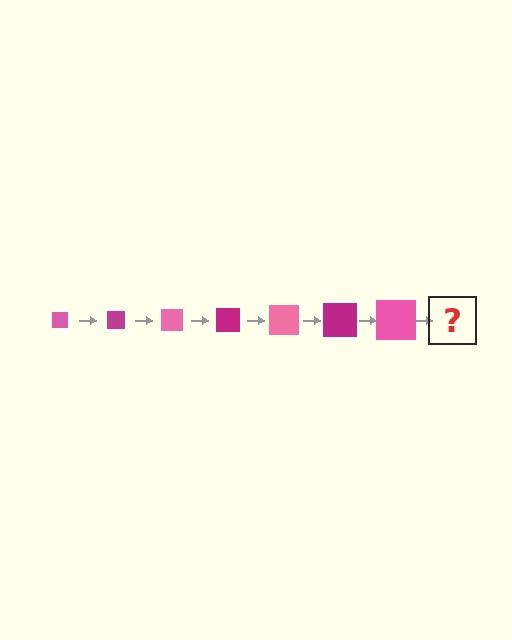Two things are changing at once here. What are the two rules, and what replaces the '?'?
The two rules are that the square grows larger each step and the color cycles through pink and magenta. The '?' should be a magenta square, larger than the previous one.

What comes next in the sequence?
The next element should be a magenta square, larger than the previous one.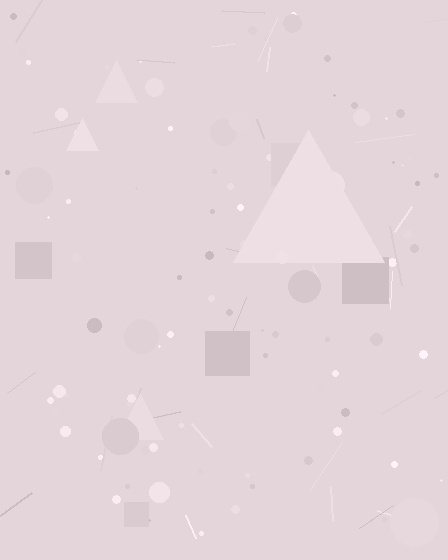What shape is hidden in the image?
A triangle is hidden in the image.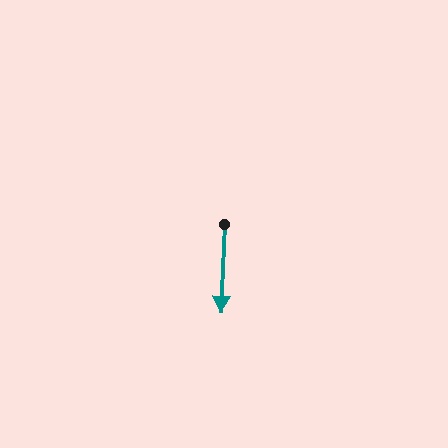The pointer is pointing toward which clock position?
Roughly 6 o'clock.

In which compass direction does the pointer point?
South.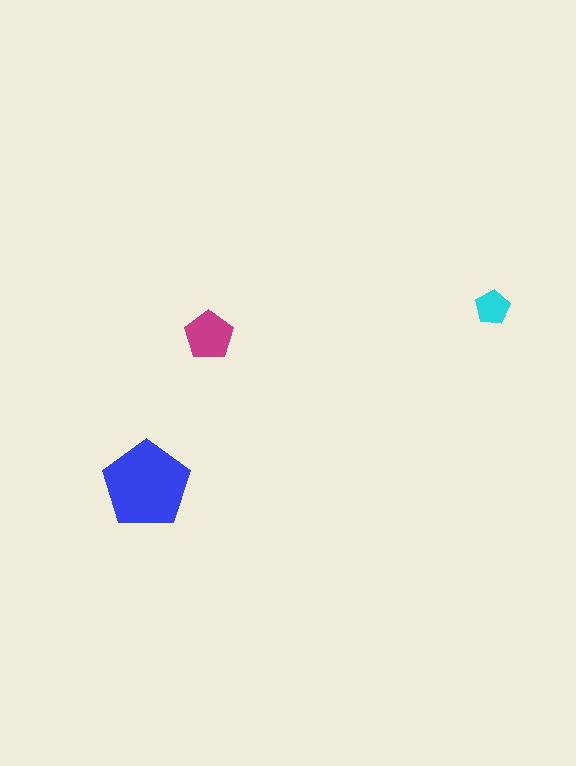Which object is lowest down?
The blue pentagon is bottommost.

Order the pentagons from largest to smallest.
the blue one, the magenta one, the cyan one.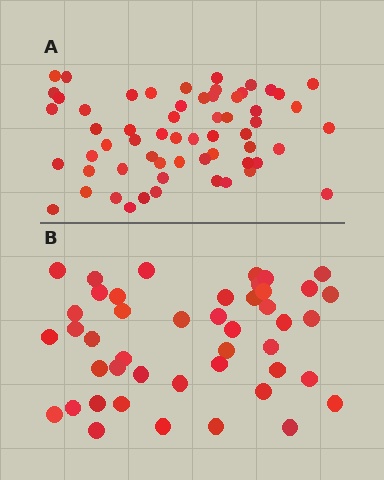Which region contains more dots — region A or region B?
Region A (the top region) has more dots.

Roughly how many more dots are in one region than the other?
Region A has approximately 15 more dots than region B.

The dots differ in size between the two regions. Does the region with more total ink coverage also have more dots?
No. Region B has more total ink coverage because its dots are larger, but region A actually contains more individual dots. Total area can be misleading — the number of items is what matters here.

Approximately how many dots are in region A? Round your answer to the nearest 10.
About 60 dots.